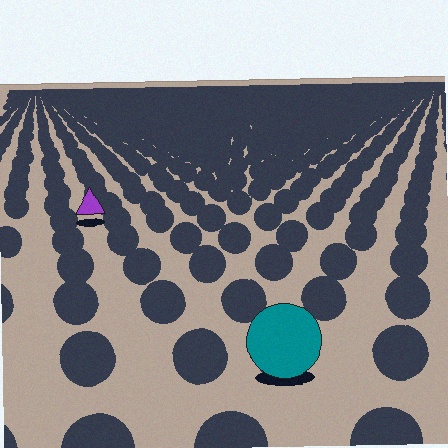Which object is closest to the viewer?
The teal circle is closest. The texture marks near it are larger and more spread out.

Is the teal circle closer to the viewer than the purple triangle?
Yes. The teal circle is closer — you can tell from the texture gradient: the ground texture is coarser near it.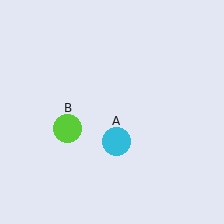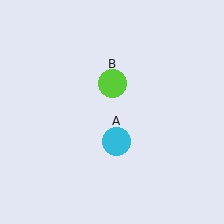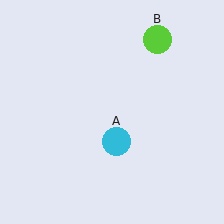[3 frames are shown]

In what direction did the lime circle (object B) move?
The lime circle (object B) moved up and to the right.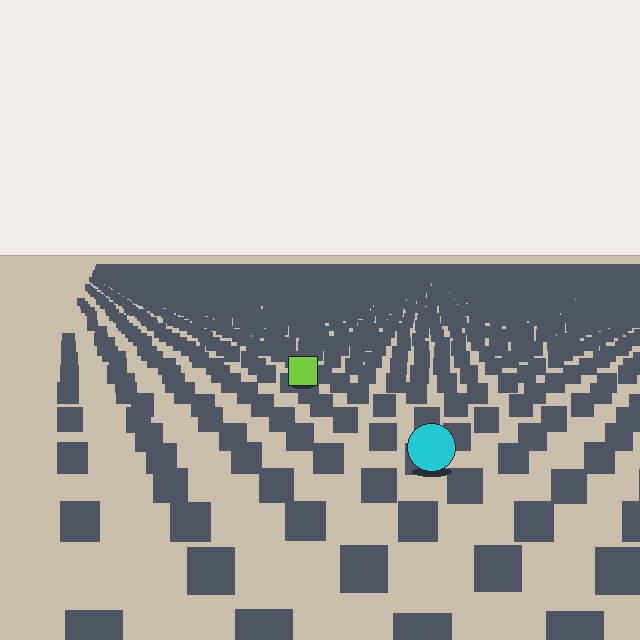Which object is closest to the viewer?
The cyan circle is closest. The texture marks near it are larger and more spread out.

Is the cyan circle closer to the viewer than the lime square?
Yes. The cyan circle is closer — you can tell from the texture gradient: the ground texture is coarser near it.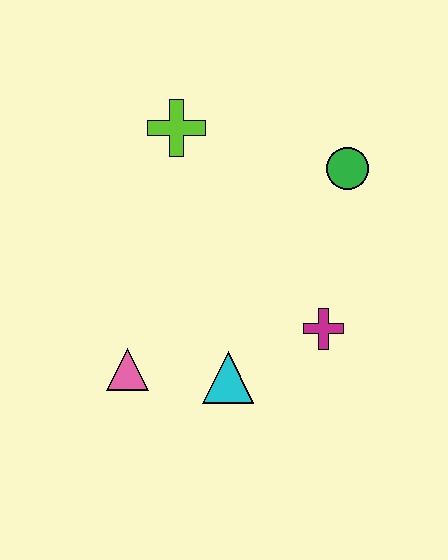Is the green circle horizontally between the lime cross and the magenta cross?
No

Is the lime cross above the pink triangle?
Yes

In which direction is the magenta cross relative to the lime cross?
The magenta cross is below the lime cross.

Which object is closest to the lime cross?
The green circle is closest to the lime cross.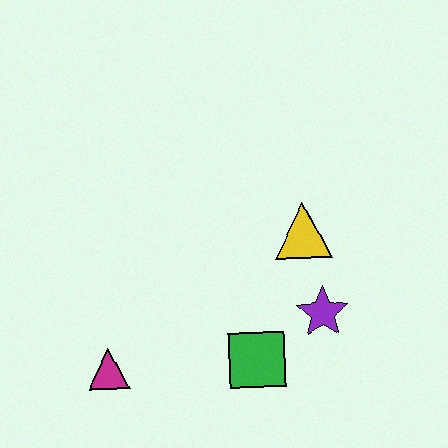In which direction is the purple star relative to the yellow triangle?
The purple star is below the yellow triangle.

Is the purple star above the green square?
Yes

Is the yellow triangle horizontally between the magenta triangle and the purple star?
Yes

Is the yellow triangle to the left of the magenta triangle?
No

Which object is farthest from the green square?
The magenta triangle is farthest from the green square.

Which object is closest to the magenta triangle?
The green square is closest to the magenta triangle.